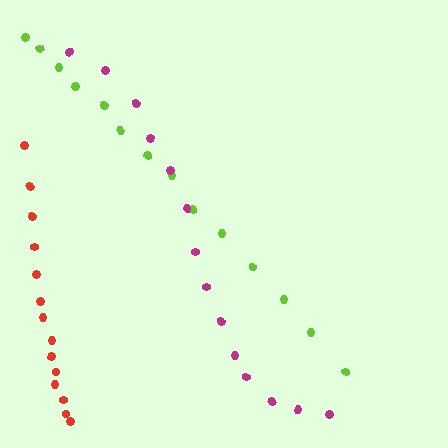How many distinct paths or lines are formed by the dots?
There are 3 distinct paths.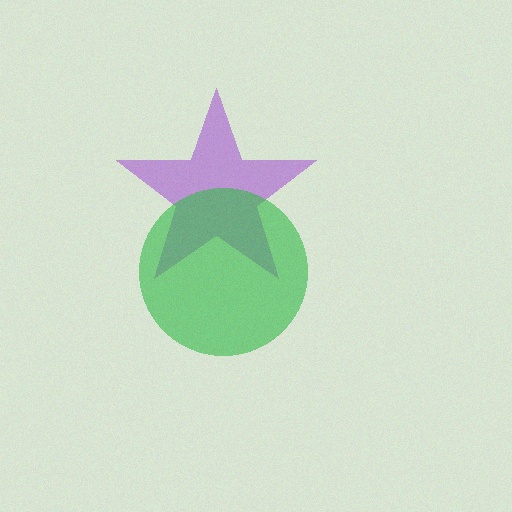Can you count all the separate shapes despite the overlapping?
Yes, there are 2 separate shapes.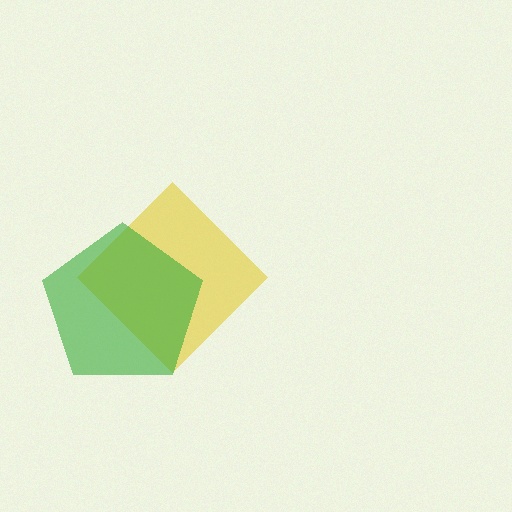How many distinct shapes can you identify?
There are 2 distinct shapes: a yellow diamond, a green pentagon.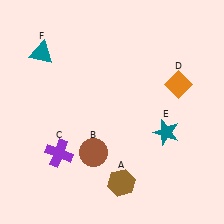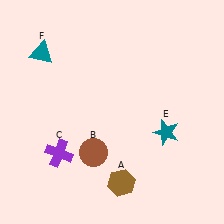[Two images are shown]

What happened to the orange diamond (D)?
The orange diamond (D) was removed in Image 2. It was in the top-right area of Image 1.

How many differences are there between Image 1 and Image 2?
There is 1 difference between the two images.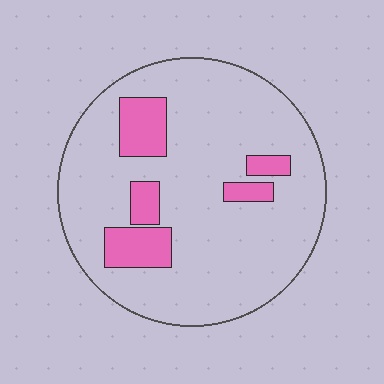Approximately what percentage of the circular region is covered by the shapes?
Approximately 15%.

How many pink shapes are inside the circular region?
5.